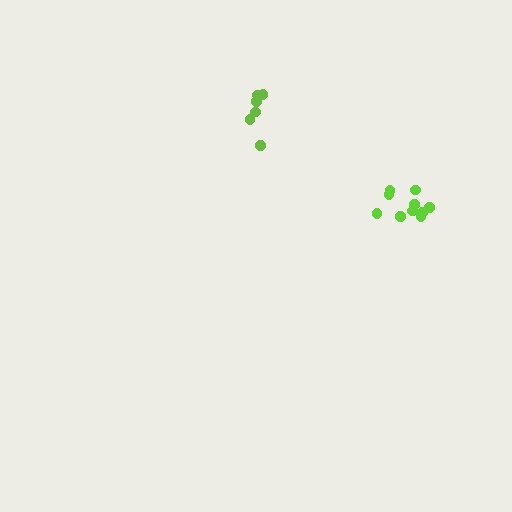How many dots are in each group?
Group 1: 6 dots, Group 2: 10 dots (16 total).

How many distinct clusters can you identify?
There are 2 distinct clusters.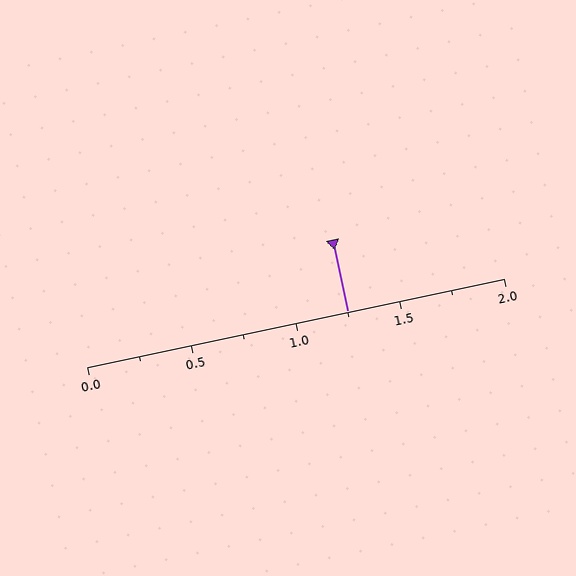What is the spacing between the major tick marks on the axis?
The major ticks are spaced 0.5 apart.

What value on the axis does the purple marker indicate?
The marker indicates approximately 1.25.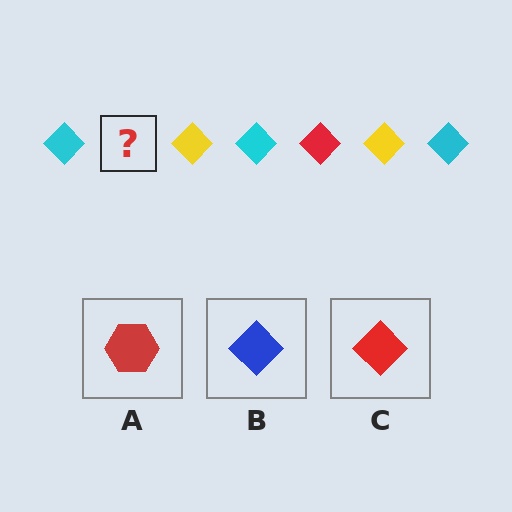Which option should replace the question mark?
Option C.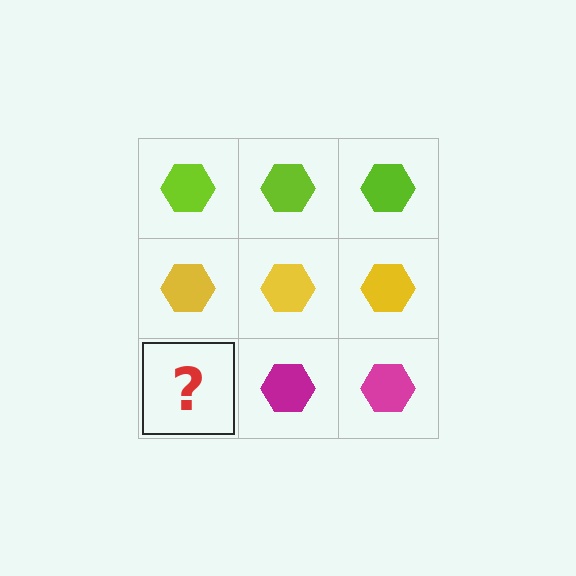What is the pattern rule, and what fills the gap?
The rule is that each row has a consistent color. The gap should be filled with a magenta hexagon.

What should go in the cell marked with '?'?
The missing cell should contain a magenta hexagon.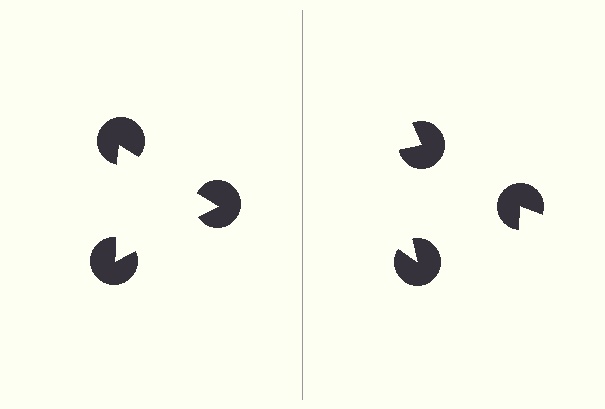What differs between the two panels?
The pac-man discs are positioned identically on both sides; only the wedge orientations differ. On the left they align to a triangle; on the right they are misaligned.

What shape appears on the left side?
An illusory triangle.